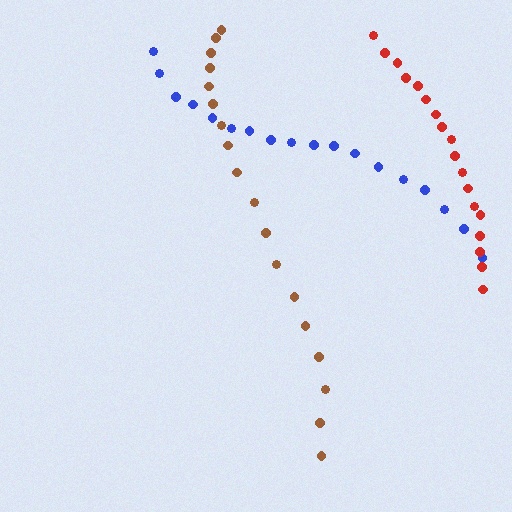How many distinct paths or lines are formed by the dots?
There are 3 distinct paths.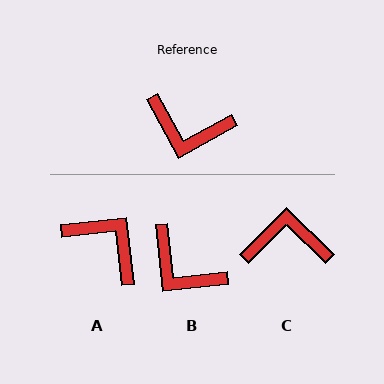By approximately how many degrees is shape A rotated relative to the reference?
Approximately 158 degrees counter-clockwise.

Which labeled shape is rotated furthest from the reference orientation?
C, about 163 degrees away.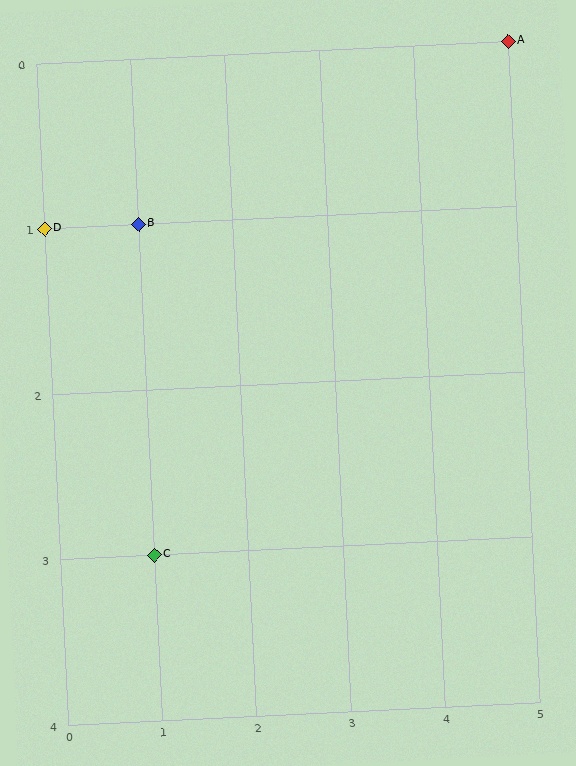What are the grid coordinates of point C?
Point C is at grid coordinates (1, 3).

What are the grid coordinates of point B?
Point B is at grid coordinates (1, 1).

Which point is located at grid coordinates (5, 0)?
Point A is at (5, 0).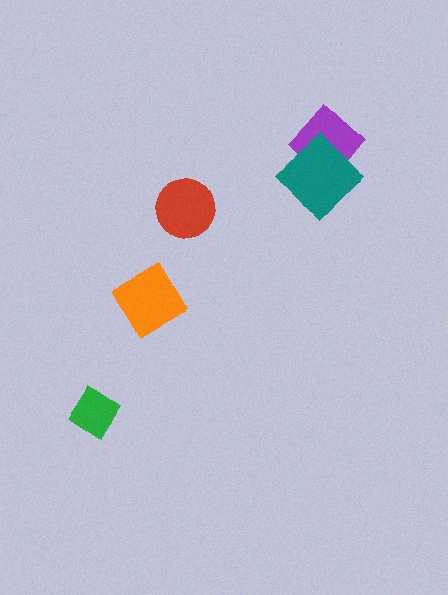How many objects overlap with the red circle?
0 objects overlap with the red circle.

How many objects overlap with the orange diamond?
0 objects overlap with the orange diamond.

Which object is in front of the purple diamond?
The teal diamond is in front of the purple diamond.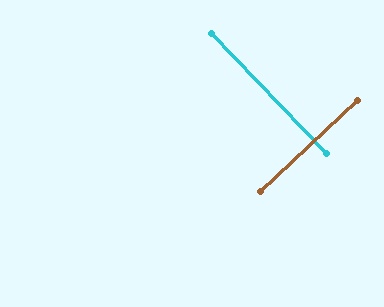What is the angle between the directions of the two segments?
Approximately 89 degrees.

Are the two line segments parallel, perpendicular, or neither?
Perpendicular — they meet at approximately 89°.